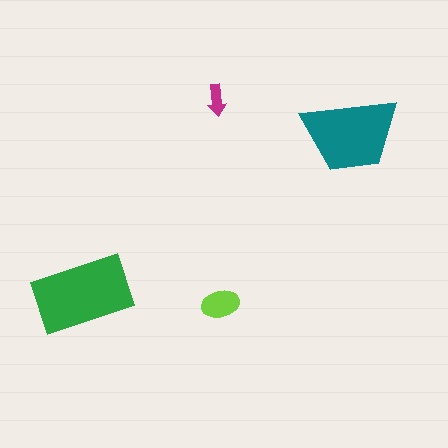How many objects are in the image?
There are 4 objects in the image.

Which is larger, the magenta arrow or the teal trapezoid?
The teal trapezoid.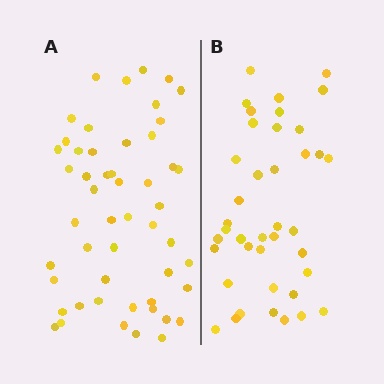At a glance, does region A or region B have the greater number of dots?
Region A (the left region) has more dots.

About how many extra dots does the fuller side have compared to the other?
Region A has roughly 12 or so more dots than region B.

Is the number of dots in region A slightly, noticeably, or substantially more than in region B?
Region A has noticeably more, but not dramatically so. The ratio is roughly 1.3 to 1.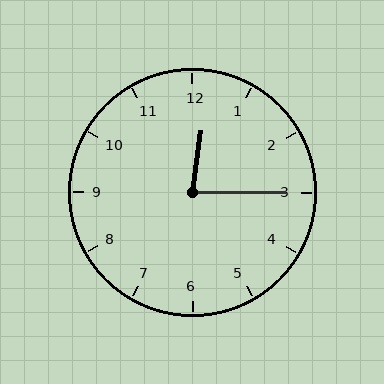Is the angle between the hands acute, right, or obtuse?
It is acute.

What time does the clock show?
12:15.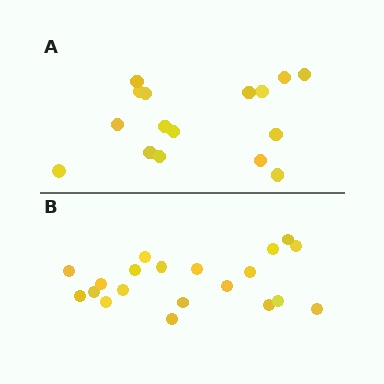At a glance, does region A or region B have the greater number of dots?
Region B (the bottom region) has more dots.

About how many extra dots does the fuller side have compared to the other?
Region B has about 4 more dots than region A.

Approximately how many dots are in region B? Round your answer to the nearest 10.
About 20 dots.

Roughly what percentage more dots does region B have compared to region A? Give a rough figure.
About 25% more.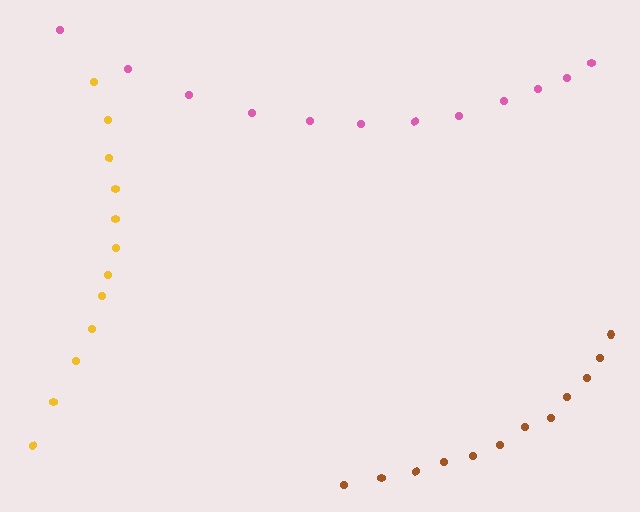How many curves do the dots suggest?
There are 3 distinct paths.